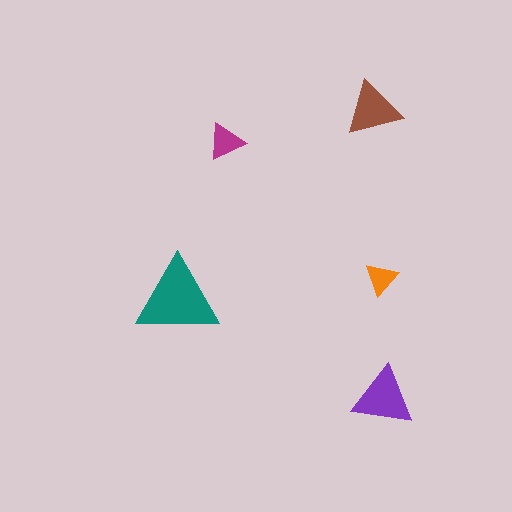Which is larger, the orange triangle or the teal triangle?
The teal one.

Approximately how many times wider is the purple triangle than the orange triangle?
About 2 times wider.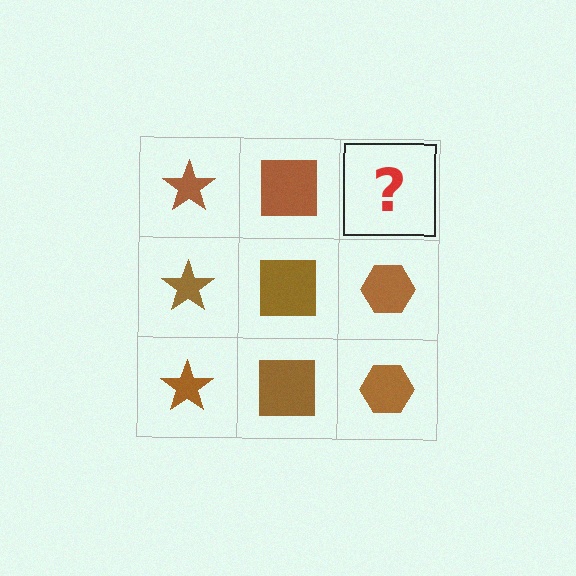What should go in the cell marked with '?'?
The missing cell should contain a brown hexagon.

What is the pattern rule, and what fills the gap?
The rule is that each column has a consistent shape. The gap should be filled with a brown hexagon.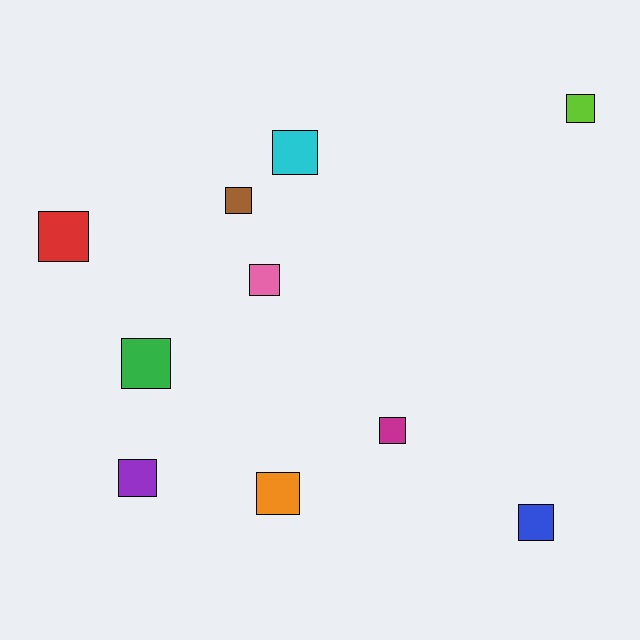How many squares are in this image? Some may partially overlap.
There are 10 squares.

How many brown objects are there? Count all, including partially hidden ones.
There is 1 brown object.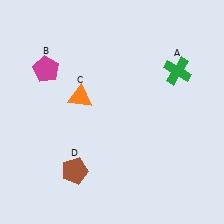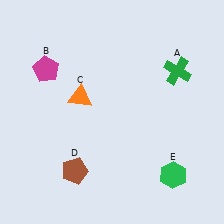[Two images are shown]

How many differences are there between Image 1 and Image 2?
There is 1 difference between the two images.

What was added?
A green hexagon (E) was added in Image 2.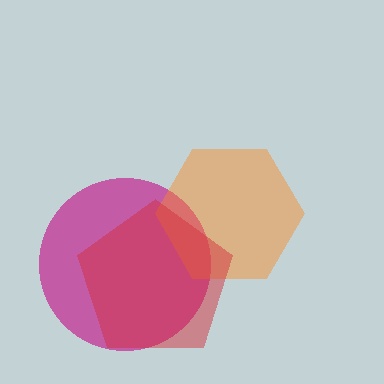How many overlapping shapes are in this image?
There are 3 overlapping shapes in the image.